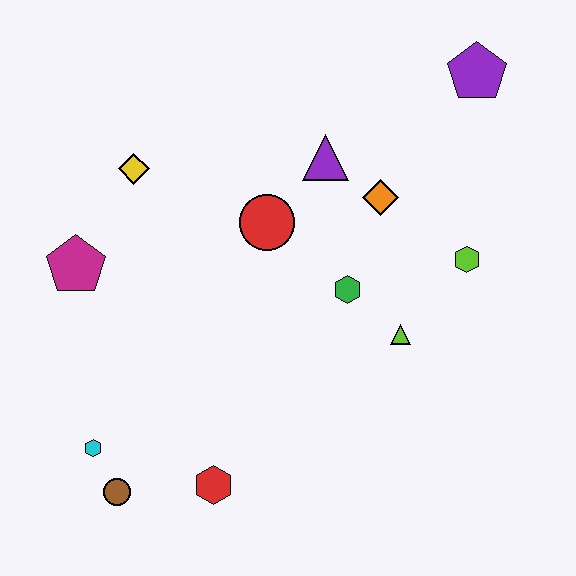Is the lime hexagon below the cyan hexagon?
No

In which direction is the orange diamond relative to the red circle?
The orange diamond is to the right of the red circle.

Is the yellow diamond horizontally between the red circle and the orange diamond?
No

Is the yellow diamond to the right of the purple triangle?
No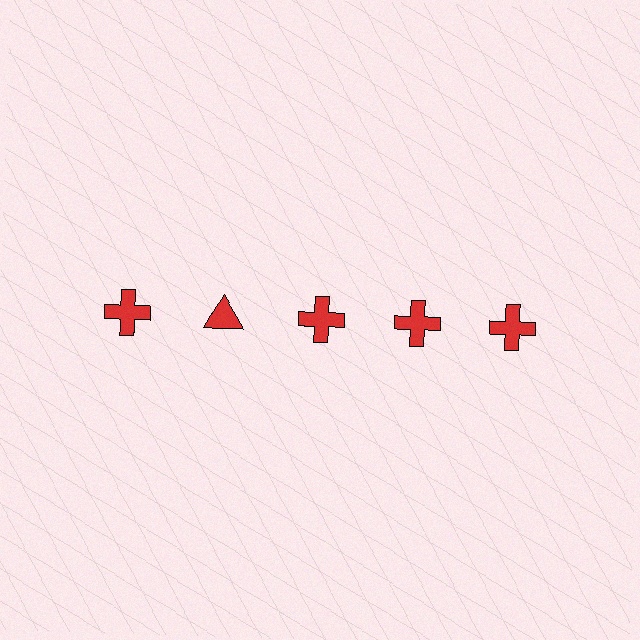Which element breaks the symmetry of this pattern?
The red triangle in the top row, second from left column breaks the symmetry. All other shapes are red crosses.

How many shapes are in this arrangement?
There are 5 shapes arranged in a grid pattern.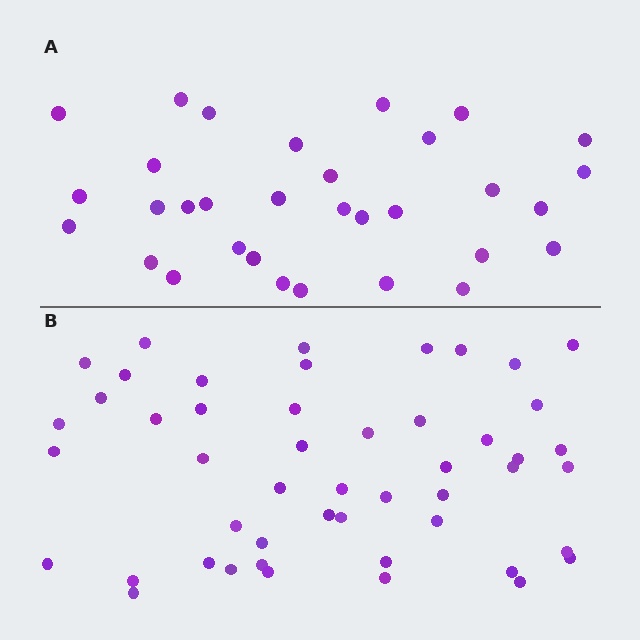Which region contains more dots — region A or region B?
Region B (the bottom region) has more dots.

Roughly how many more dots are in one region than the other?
Region B has approximately 15 more dots than region A.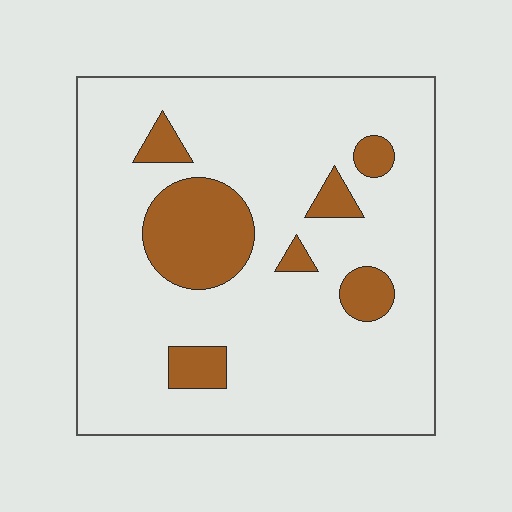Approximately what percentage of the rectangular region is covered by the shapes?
Approximately 15%.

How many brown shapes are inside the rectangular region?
7.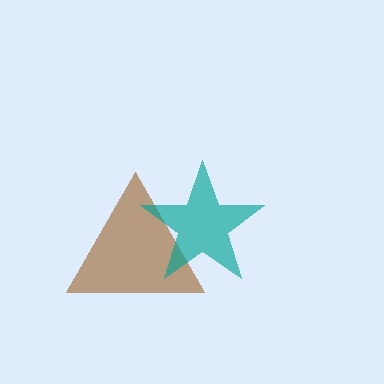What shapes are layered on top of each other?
The layered shapes are: a brown triangle, a teal star.